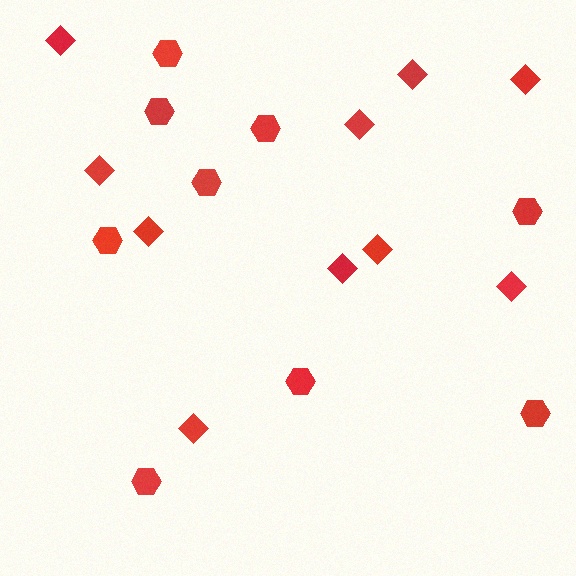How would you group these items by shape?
There are 2 groups: one group of diamonds (10) and one group of hexagons (9).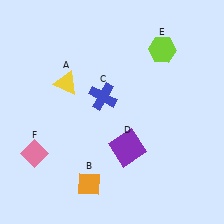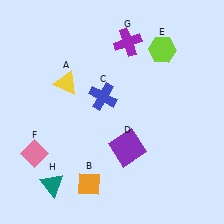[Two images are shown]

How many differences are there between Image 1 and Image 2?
There are 2 differences between the two images.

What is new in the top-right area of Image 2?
A purple cross (G) was added in the top-right area of Image 2.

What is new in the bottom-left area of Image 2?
A teal triangle (H) was added in the bottom-left area of Image 2.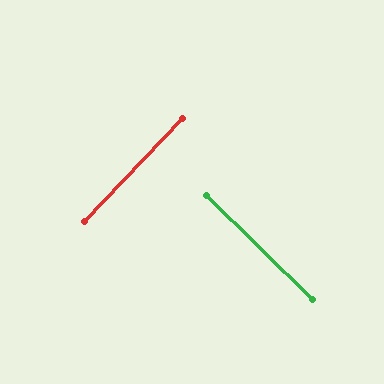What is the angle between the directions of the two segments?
Approximately 90 degrees.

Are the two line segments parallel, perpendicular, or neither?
Perpendicular — they meet at approximately 90°.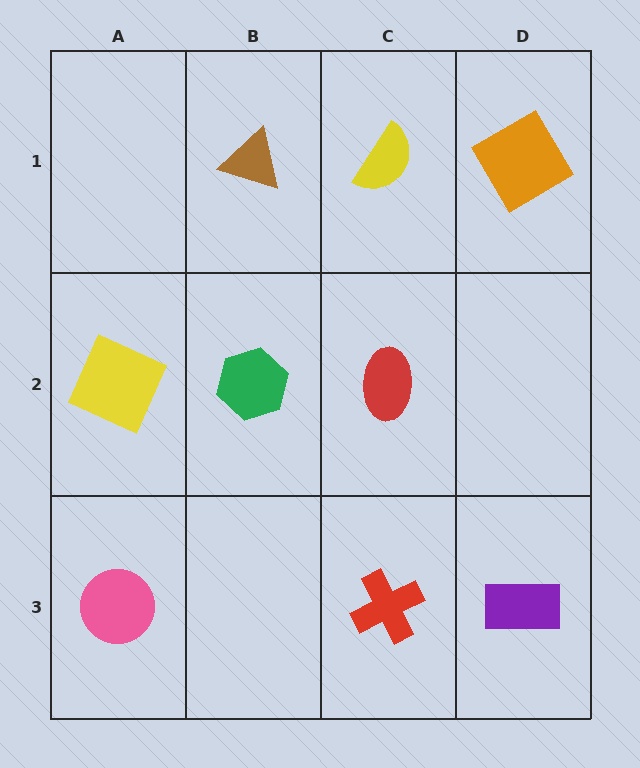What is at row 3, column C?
A red cross.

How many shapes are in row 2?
3 shapes.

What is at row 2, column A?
A yellow square.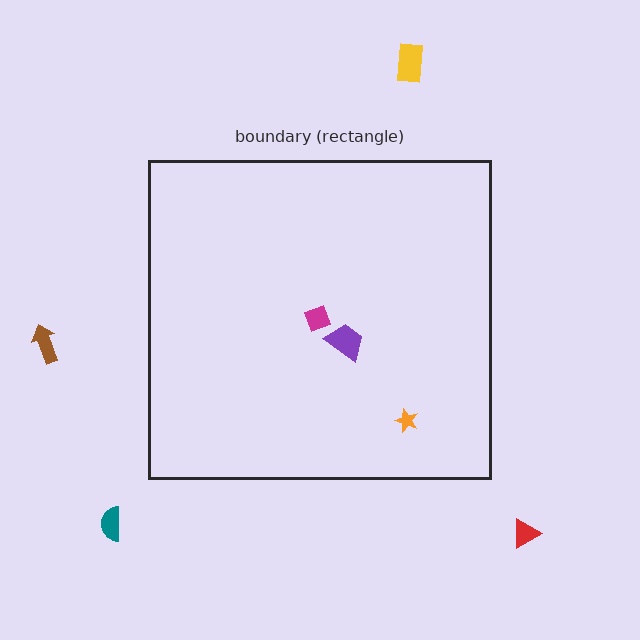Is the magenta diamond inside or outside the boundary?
Inside.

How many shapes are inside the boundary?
3 inside, 4 outside.